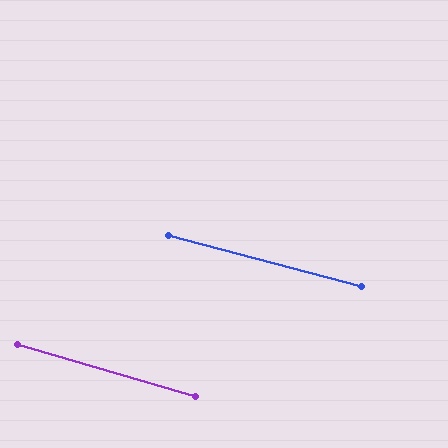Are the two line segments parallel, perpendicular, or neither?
Parallel — their directions differ by only 1.6°.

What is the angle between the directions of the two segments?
Approximately 2 degrees.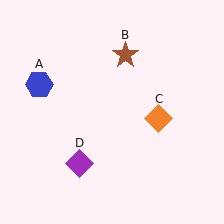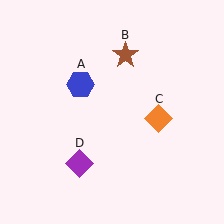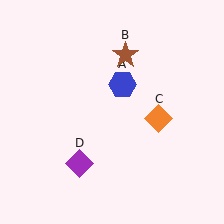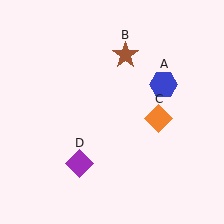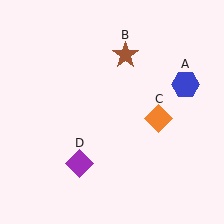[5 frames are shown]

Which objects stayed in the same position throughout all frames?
Brown star (object B) and orange diamond (object C) and purple diamond (object D) remained stationary.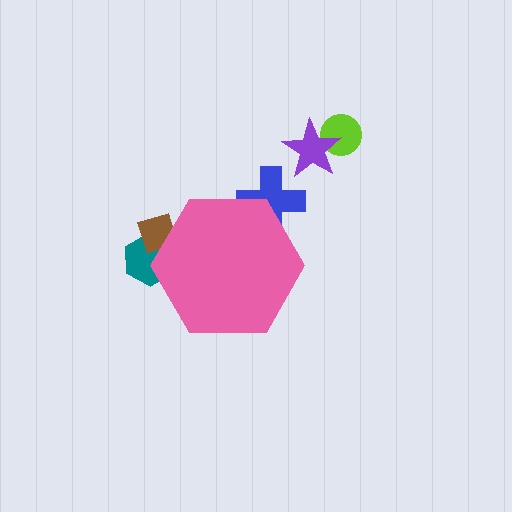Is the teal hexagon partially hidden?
Yes, the teal hexagon is partially hidden behind the pink hexagon.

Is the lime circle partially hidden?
No, the lime circle is fully visible.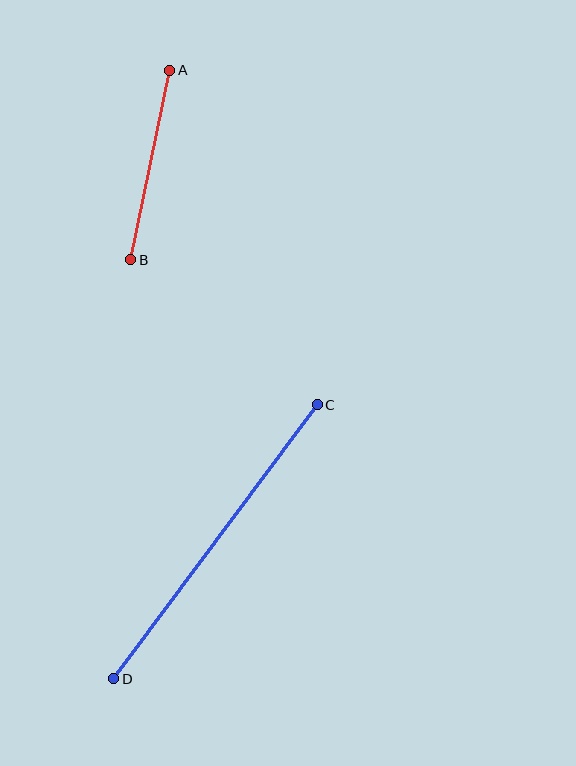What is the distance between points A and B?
The distance is approximately 193 pixels.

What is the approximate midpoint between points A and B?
The midpoint is at approximately (150, 165) pixels.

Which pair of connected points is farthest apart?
Points C and D are farthest apart.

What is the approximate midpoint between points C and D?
The midpoint is at approximately (216, 542) pixels.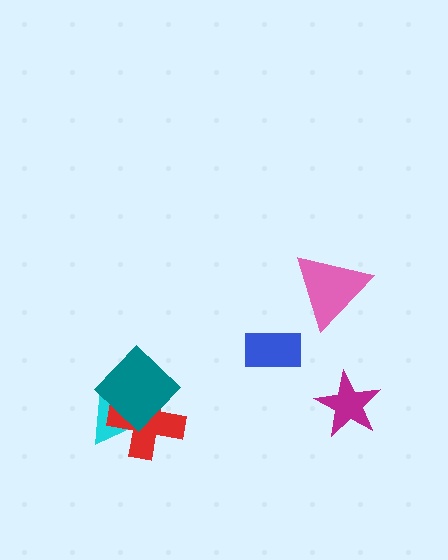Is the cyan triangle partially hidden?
Yes, it is partially covered by another shape.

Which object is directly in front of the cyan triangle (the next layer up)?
The red cross is directly in front of the cyan triangle.